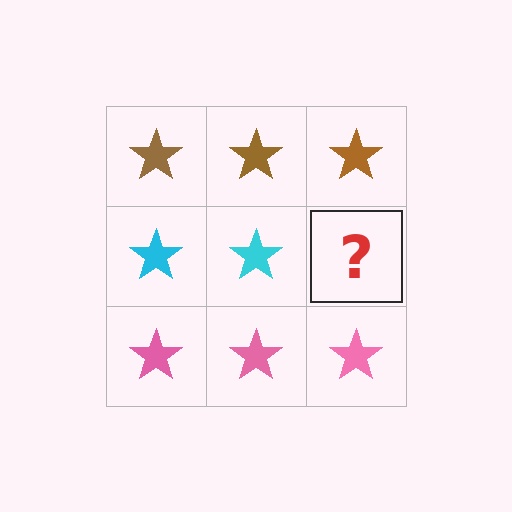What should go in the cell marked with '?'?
The missing cell should contain a cyan star.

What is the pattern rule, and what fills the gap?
The rule is that each row has a consistent color. The gap should be filled with a cyan star.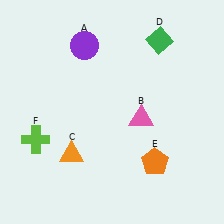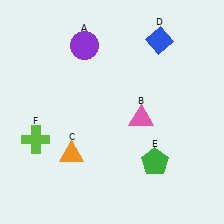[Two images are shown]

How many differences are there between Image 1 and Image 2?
There are 2 differences between the two images.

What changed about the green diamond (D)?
In Image 1, D is green. In Image 2, it changed to blue.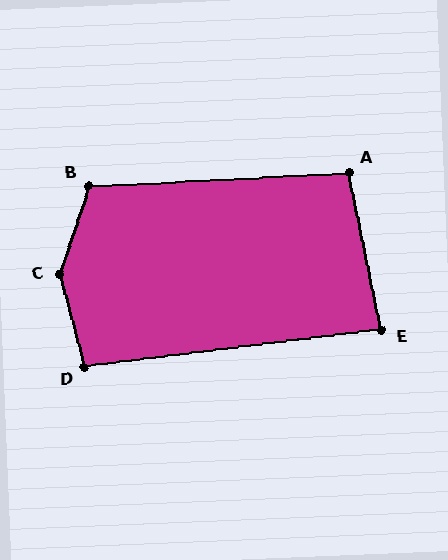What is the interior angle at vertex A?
Approximately 99 degrees (obtuse).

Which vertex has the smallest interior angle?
E, at approximately 86 degrees.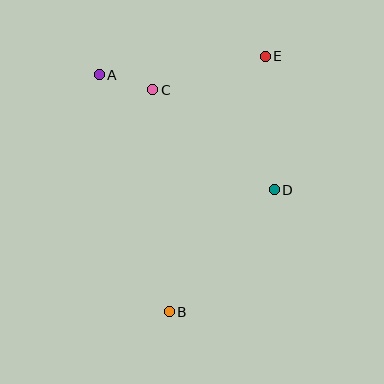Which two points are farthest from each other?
Points B and E are farthest from each other.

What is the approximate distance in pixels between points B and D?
The distance between B and D is approximately 161 pixels.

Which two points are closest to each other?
Points A and C are closest to each other.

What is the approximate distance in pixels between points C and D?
The distance between C and D is approximately 158 pixels.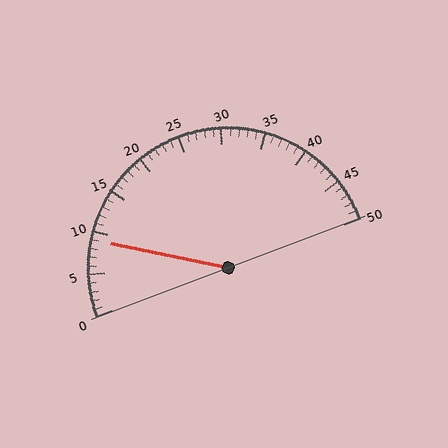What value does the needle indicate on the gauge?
The needle indicates approximately 9.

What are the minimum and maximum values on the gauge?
The gauge ranges from 0 to 50.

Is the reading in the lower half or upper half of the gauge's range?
The reading is in the lower half of the range (0 to 50).